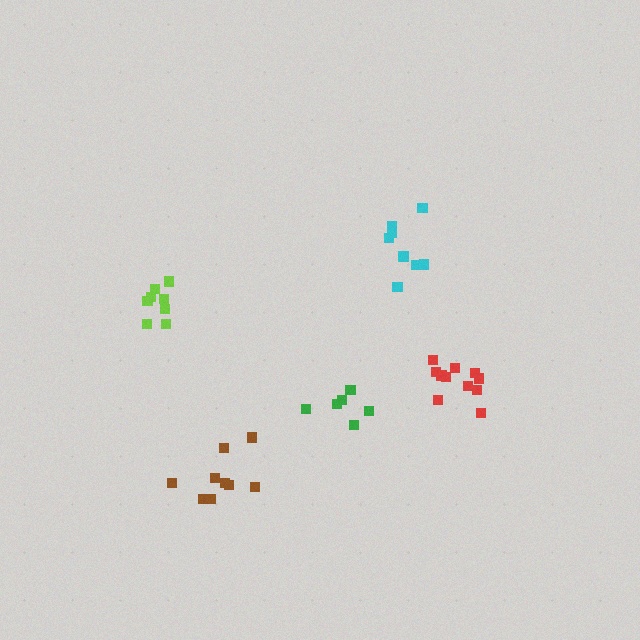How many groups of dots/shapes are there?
There are 5 groups.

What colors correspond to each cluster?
The clusters are colored: red, brown, cyan, green, lime.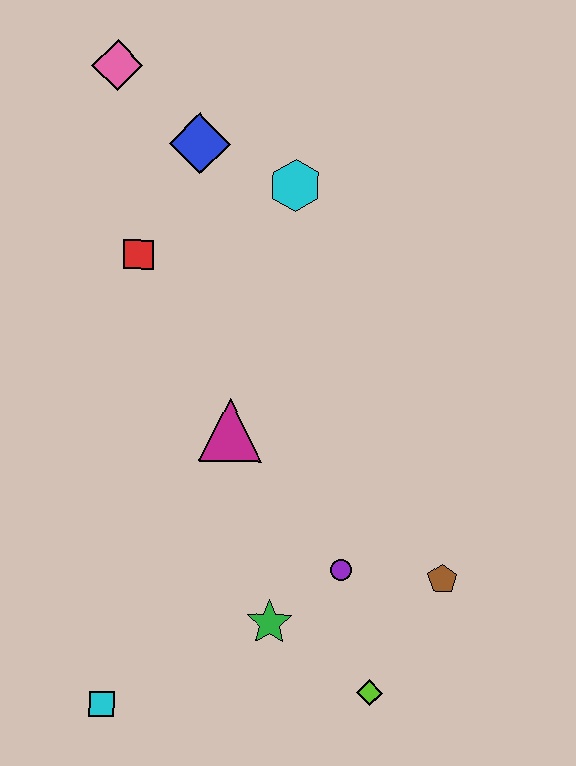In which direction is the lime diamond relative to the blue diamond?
The lime diamond is below the blue diamond.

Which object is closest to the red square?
The blue diamond is closest to the red square.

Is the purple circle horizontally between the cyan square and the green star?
No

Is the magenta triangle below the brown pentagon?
No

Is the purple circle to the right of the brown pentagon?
No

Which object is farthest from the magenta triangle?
The pink diamond is farthest from the magenta triangle.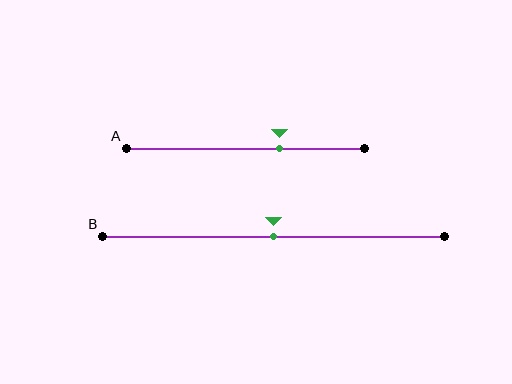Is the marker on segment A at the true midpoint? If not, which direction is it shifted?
No, the marker on segment A is shifted to the right by about 14% of the segment length.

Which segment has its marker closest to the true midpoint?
Segment B has its marker closest to the true midpoint.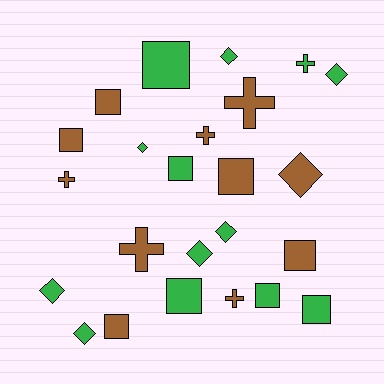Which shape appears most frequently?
Square, with 10 objects.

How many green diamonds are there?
There are 7 green diamonds.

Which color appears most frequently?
Green, with 13 objects.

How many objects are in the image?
There are 24 objects.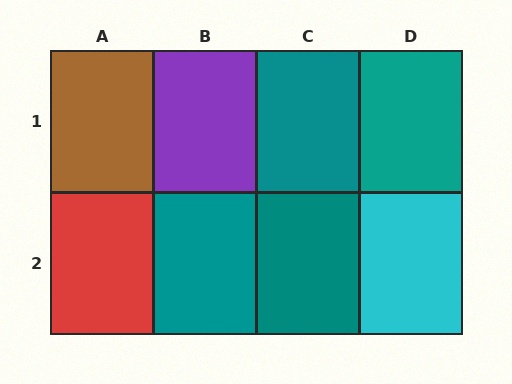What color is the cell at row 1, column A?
Brown.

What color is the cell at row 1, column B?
Purple.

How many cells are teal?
4 cells are teal.